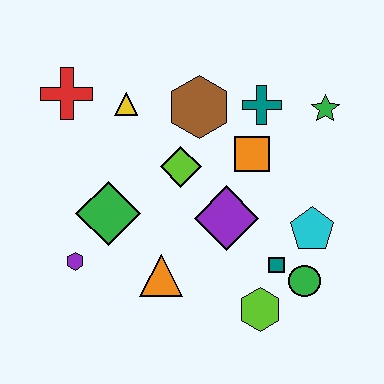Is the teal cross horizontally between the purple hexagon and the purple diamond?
No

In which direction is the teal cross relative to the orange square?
The teal cross is above the orange square.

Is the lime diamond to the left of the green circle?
Yes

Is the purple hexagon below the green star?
Yes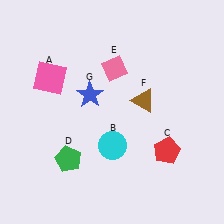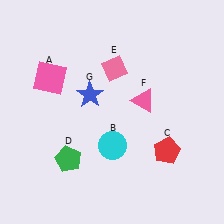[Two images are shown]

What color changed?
The triangle (F) changed from brown in Image 1 to pink in Image 2.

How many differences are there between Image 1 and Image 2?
There is 1 difference between the two images.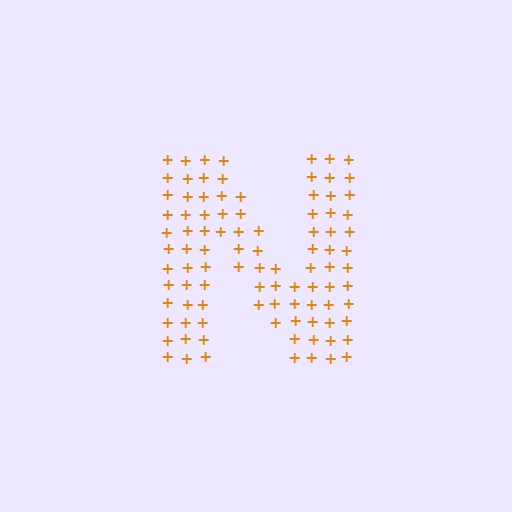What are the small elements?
The small elements are plus signs.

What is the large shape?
The large shape is the letter N.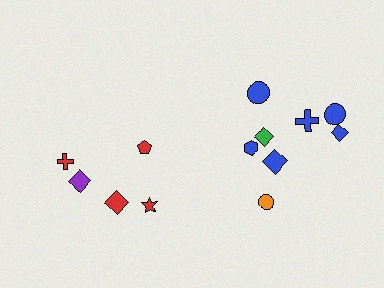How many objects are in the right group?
There are 8 objects.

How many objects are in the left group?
There are 5 objects.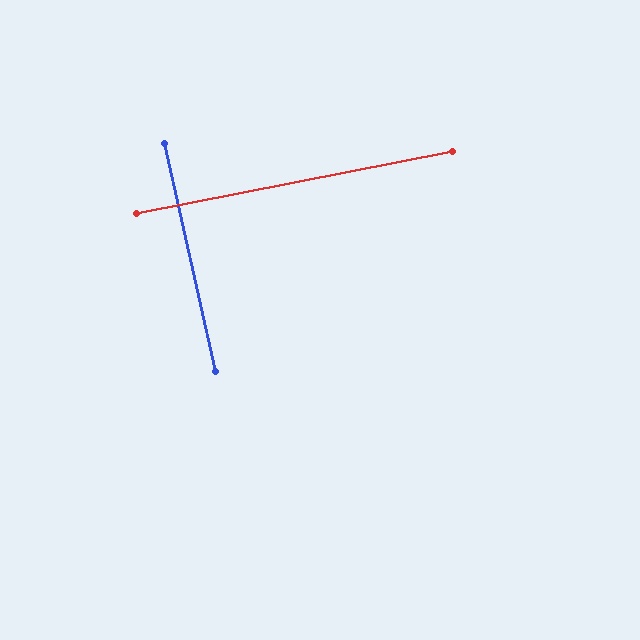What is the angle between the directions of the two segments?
Approximately 89 degrees.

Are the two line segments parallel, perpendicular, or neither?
Perpendicular — they meet at approximately 89°.